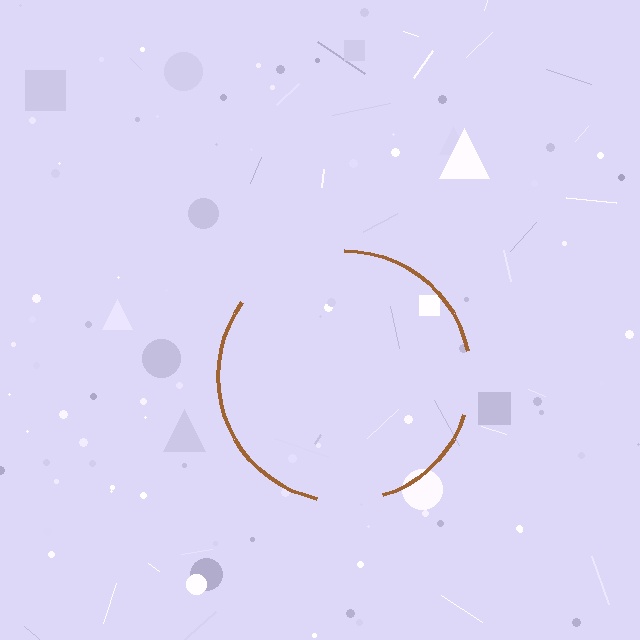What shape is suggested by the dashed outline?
The dashed outline suggests a circle.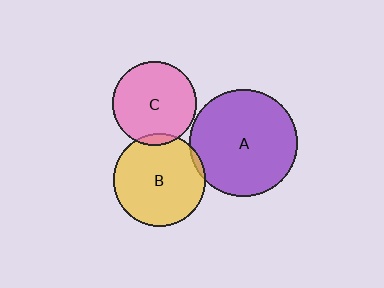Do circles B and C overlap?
Yes.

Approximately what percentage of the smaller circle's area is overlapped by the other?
Approximately 5%.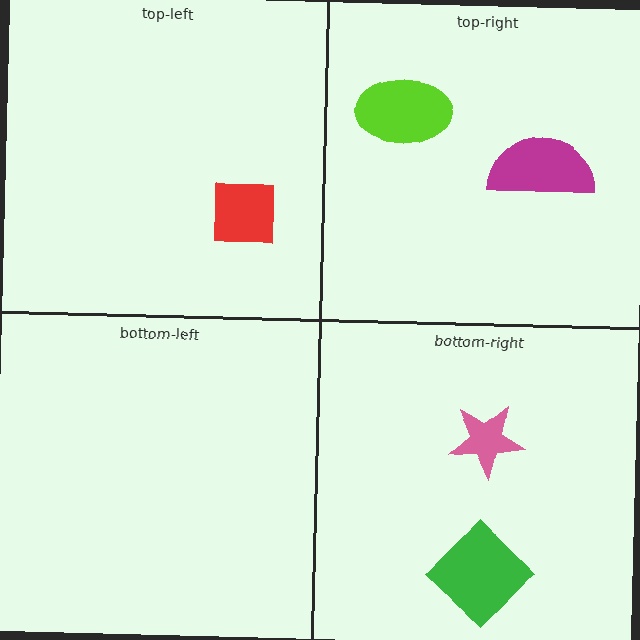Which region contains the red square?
The top-left region.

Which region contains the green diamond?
The bottom-right region.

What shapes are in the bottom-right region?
The green diamond, the pink star.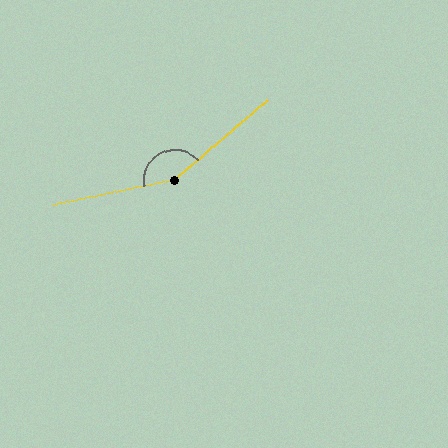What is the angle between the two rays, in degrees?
Approximately 150 degrees.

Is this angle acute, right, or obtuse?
It is obtuse.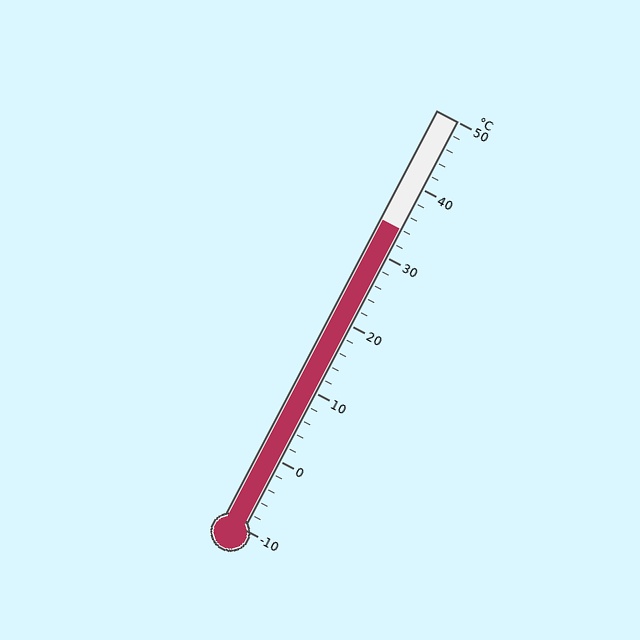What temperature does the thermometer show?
The thermometer shows approximately 34°C.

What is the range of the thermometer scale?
The thermometer scale ranges from -10°C to 50°C.